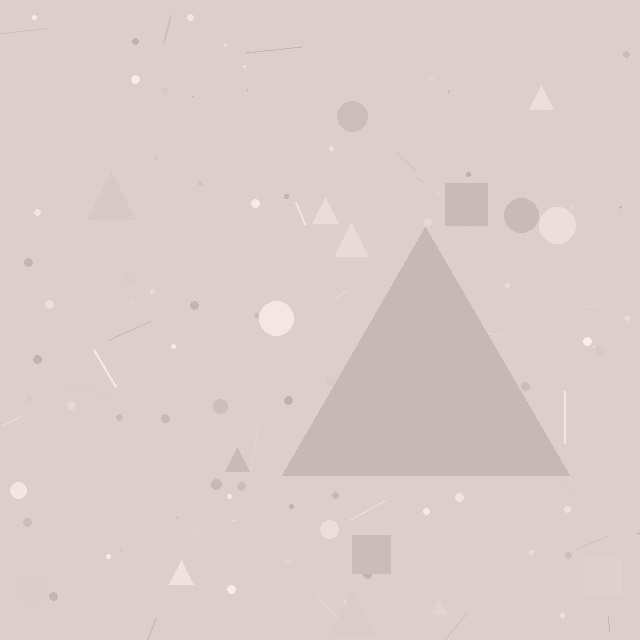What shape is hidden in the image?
A triangle is hidden in the image.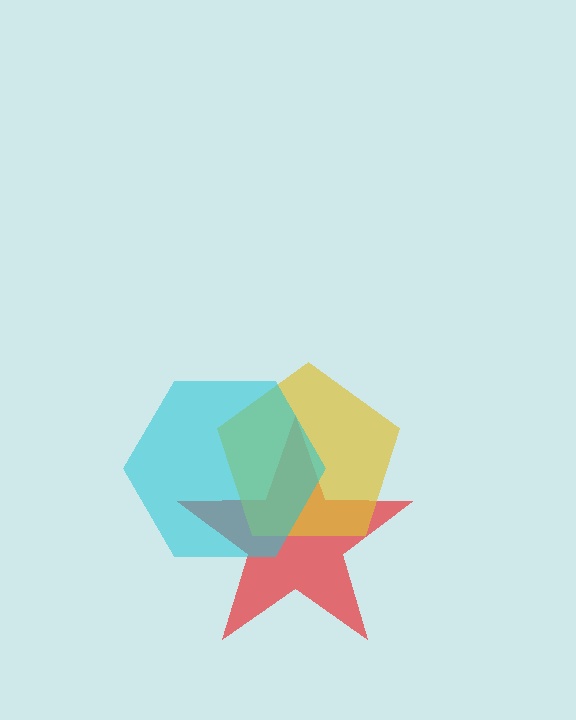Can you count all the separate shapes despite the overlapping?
Yes, there are 3 separate shapes.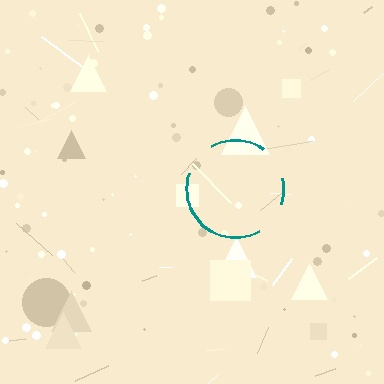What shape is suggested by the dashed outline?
The dashed outline suggests a circle.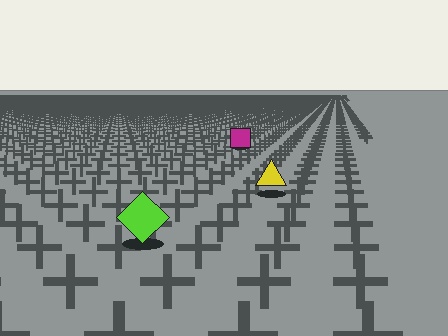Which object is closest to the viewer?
The lime diamond is closest. The texture marks near it are larger and more spread out.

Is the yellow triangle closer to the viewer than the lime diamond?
No. The lime diamond is closer — you can tell from the texture gradient: the ground texture is coarser near it.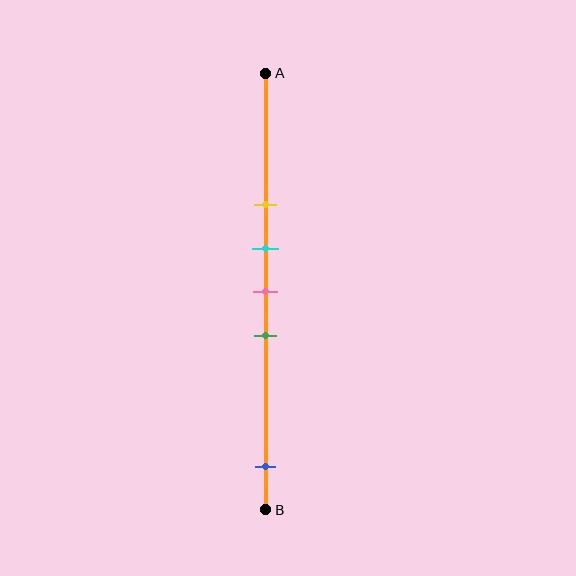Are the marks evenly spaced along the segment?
No, the marks are not evenly spaced.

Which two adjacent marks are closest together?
The cyan and pink marks are the closest adjacent pair.